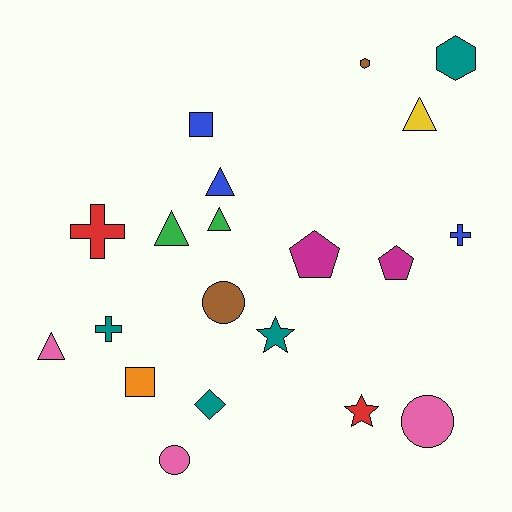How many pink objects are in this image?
There are 3 pink objects.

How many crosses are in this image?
There are 3 crosses.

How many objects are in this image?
There are 20 objects.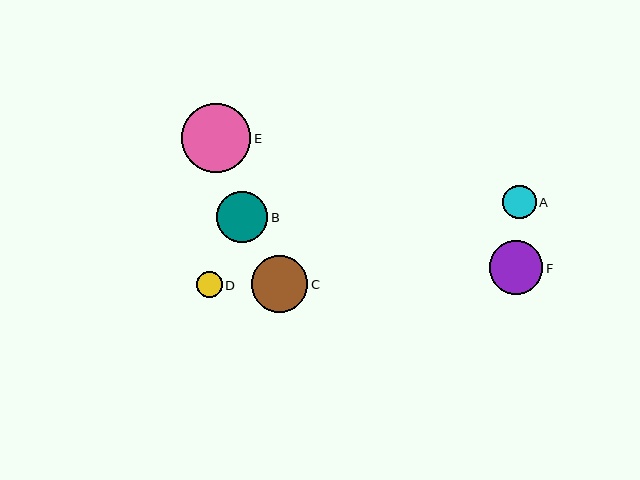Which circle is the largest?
Circle E is the largest with a size of approximately 69 pixels.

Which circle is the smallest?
Circle D is the smallest with a size of approximately 26 pixels.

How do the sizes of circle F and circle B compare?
Circle F and circle B are approximately the same size.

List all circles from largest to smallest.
From largest to smallest: E, C, F, B, A, D.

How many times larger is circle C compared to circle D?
Circle C is approximately 2.2 times the size of circle D.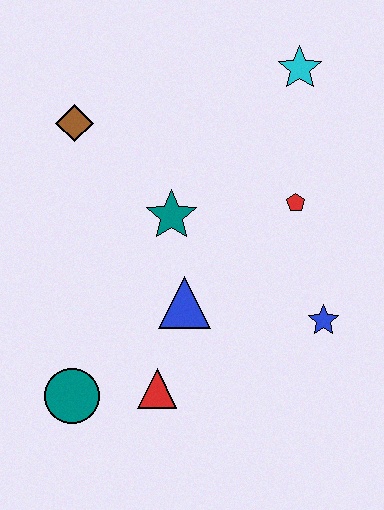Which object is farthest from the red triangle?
The cyan star is farthest from the red triangle.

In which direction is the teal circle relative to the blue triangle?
The teal circle is to the left of the blue triangle.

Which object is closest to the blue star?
The red pentagon is closest to the blue star.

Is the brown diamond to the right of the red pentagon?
No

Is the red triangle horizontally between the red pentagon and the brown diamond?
Yes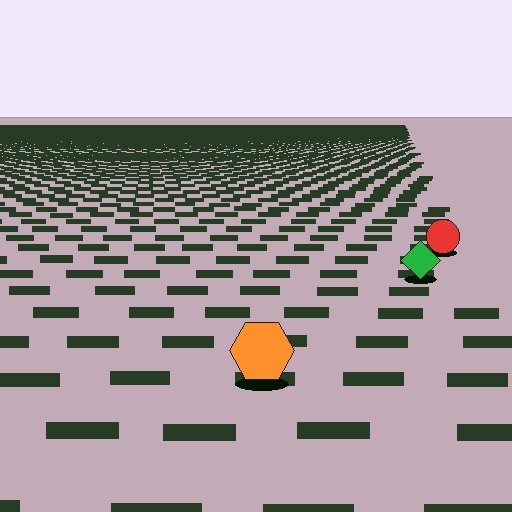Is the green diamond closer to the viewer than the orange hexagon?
No. The orange hexagon is closer — you can tell from the texture gradient: the ground texture is coarser near it.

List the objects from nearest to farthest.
From nearest to farthest: the orange hexagon, the green diamond, the red circle.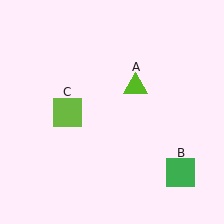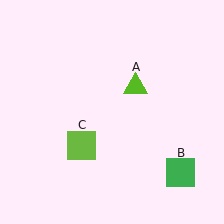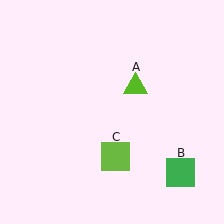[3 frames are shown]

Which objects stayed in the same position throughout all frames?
Lime triangle (object A) and green square (object B) remained stationary.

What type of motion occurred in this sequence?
The lime square (object C) rotated counterclockwise around the center of the scene.